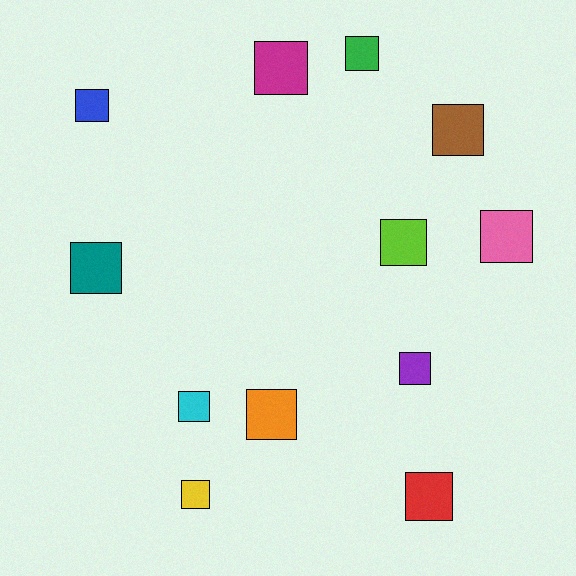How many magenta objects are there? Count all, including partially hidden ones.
There is 1 magenta object.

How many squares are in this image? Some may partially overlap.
There are 12 squares.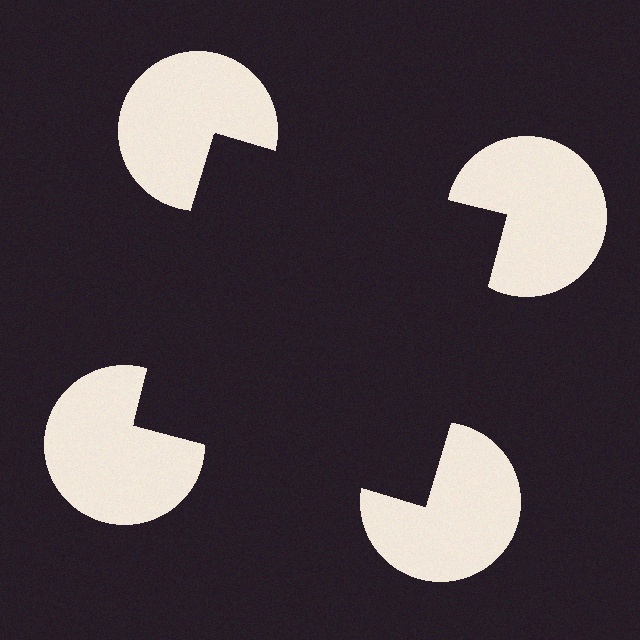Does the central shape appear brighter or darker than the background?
It typically appears slightly darker than the background, even though no actual brightness change is drawn.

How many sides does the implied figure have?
4 sides.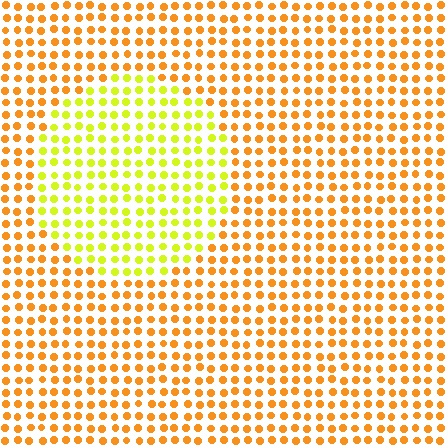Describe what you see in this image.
The image is filled with small orange elements in a uniform arrangement. A circle-shaped region is visible where the elements are tinted to a slightly different hue, forming a subtle color boundary.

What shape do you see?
I see a circle.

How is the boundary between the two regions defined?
The boundary is defined purely by a slight shift in hue (about 38 degrees). Spacing, size, and orientation are identical on both sides.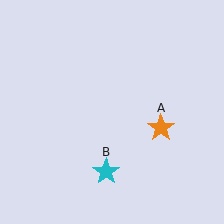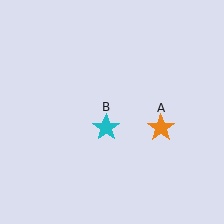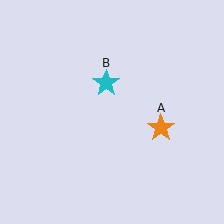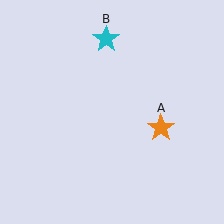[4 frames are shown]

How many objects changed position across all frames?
1 object changed position: cyan star (object B).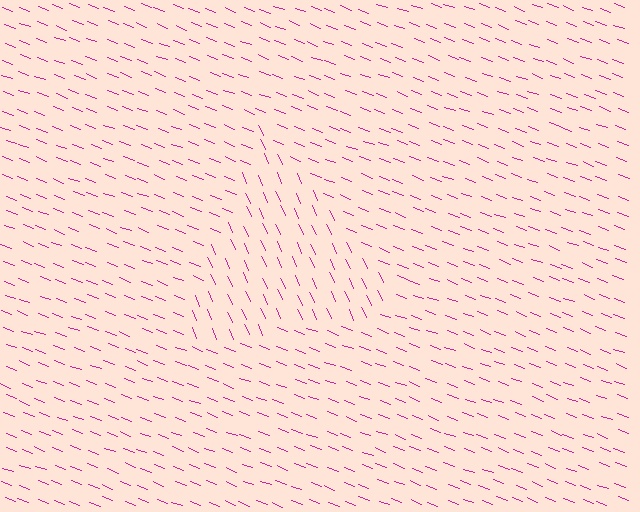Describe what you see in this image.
The image is filled with small magenta line segments. A triangle region in the image has lines oriented differently from the surrounding lines, creating a visible texture boundary.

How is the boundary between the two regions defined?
The boundary is defined purely by a change in line orientation (approximately 45 degrees difference). All lines are the same color and thickness.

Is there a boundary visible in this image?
Yes, there is a texture boundary formed by a change in line orientation.